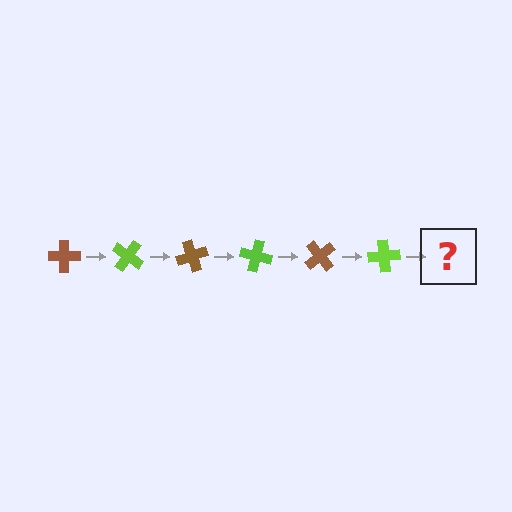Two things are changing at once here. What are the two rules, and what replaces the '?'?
The two rules are that it rotates 35 degrees each step and the color cycles through brown and lime. The '?' should be a brown cross, rotated 210 degrees from the start.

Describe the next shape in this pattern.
It should be a brown cross, rotated 210 degrees from the start.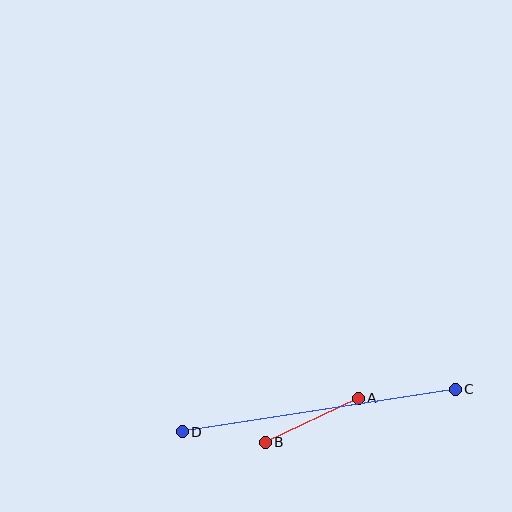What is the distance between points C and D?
The distance is approximately 276 pixels.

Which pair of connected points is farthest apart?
Points C and D are farthest apart.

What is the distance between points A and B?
The distance is approximately 103 pixels.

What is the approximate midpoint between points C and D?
The midpoint is at approximately (319, 410) pixels.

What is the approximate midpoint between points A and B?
The midpoint is at approximately (312, 420) pixels.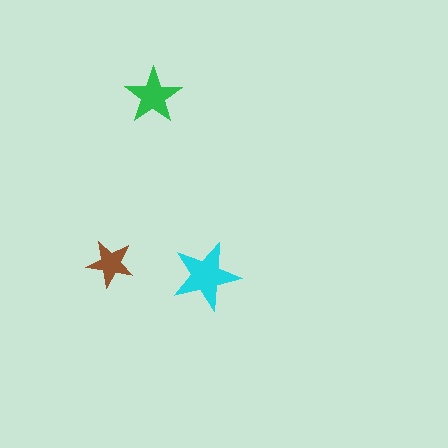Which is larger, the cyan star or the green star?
The cyan one.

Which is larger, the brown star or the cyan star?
The cyan one.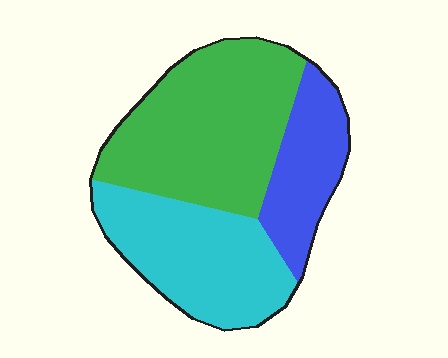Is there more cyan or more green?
Green.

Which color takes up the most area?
Green, at roughly 45%.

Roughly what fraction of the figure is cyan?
Cyan takes up about one third (1/3) of the figure.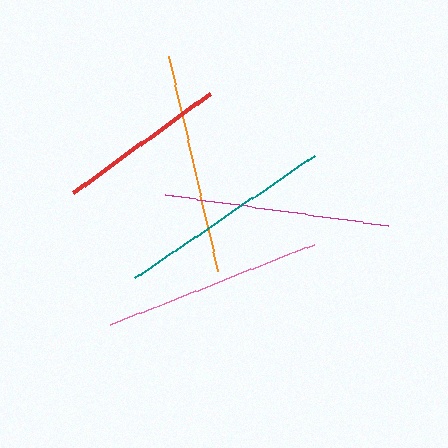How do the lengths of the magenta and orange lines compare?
The magenta and orange lines are approximately the same length.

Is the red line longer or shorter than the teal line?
The teal line is longer than the red line.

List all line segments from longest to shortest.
From longest to shortest: magenta, orange, pink, teal, red.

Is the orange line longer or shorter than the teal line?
The orange line is longer than the teal line.